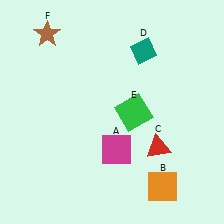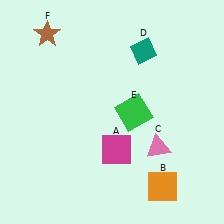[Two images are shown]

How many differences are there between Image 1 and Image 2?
There is 1 difference between the two images.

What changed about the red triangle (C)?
In Image 1, C is red. In Image 2, it changed to pink.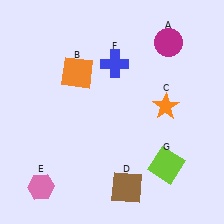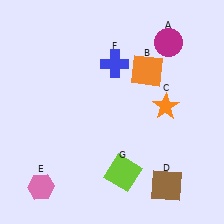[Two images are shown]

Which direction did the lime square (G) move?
The lime square (G) moved left.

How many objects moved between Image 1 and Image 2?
3 objects moved between the two images.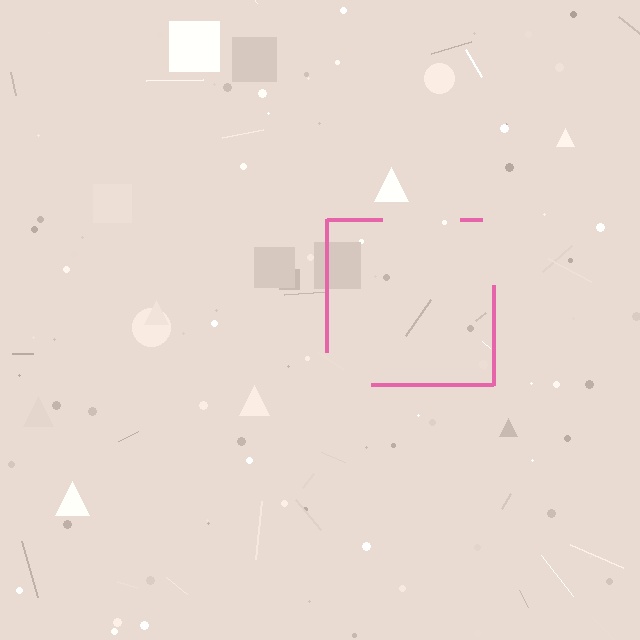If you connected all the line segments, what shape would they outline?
They would outline a square.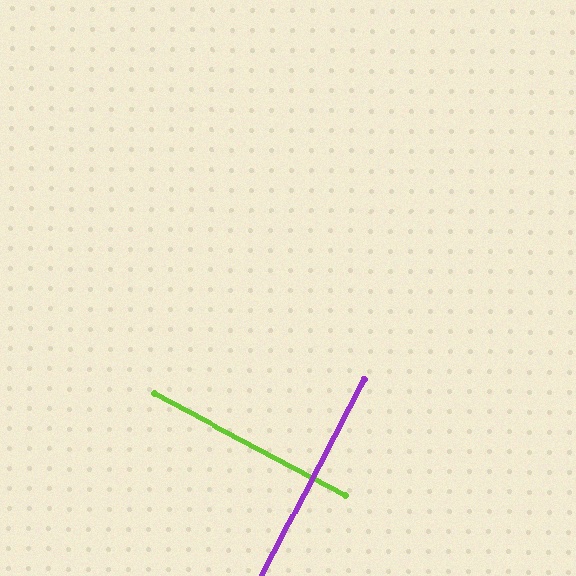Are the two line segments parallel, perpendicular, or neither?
Perpendicular — they meet at approximately 89°.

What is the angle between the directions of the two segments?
Approximately 89 degrees.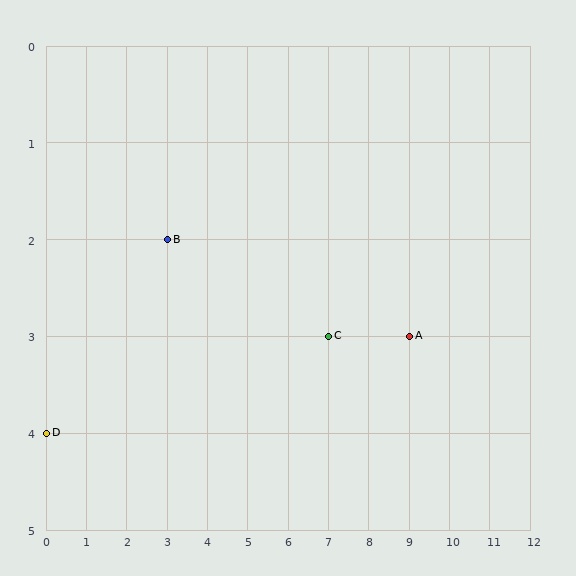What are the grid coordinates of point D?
Point D is at grid coordinates (0, 4).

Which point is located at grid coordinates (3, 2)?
Point B is at (3, 2).